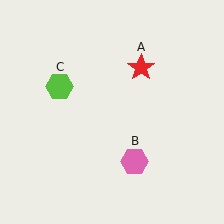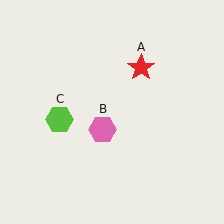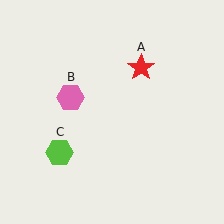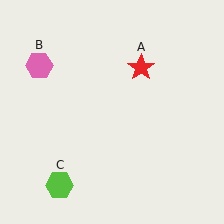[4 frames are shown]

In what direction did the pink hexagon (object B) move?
The pink hexagon (object B) moved up and to the left.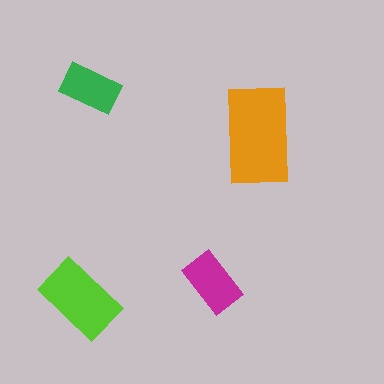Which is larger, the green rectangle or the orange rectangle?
The orange one.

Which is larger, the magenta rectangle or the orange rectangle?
The orange one.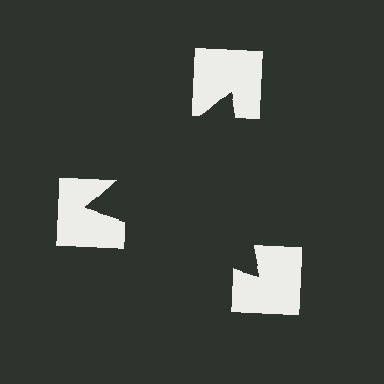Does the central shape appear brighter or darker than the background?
It typically appears slightly darker than the background, even though no actual brightness change is drawn.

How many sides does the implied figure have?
3 sides.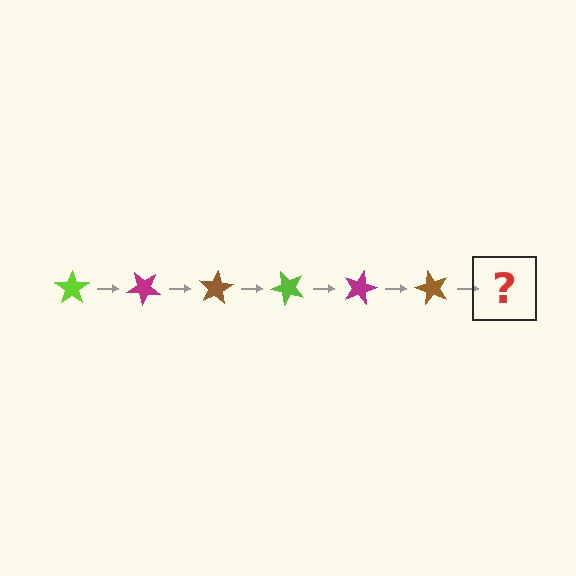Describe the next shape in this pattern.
It should be a lime star, rotated 240 degrees from the start.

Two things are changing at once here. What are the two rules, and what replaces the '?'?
The two rules are that it rotates 40 degrees each step and the color cycles through lime, magenta, and brown. The '?' should be a lime star, rotated 240 degrees from the start.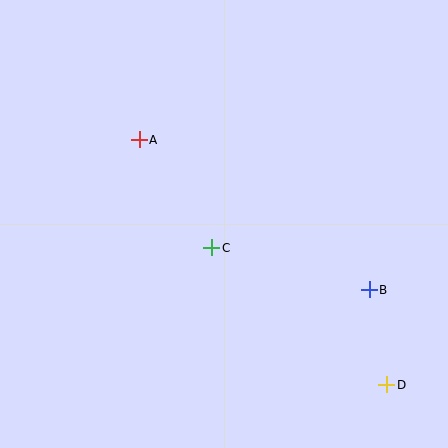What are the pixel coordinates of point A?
Point A is at (139, 140).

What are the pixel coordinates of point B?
Point B is at (369, 290).